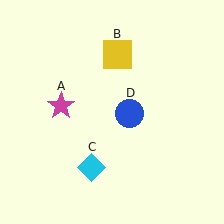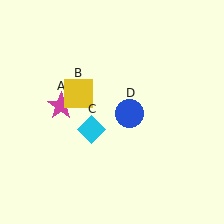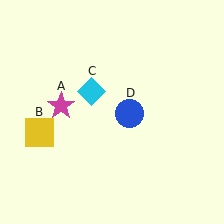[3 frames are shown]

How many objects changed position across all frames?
2 objects changed position: yellow square (object B), cyan diamond (object C).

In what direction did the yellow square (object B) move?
The yellow square (object B) moved down and to the left.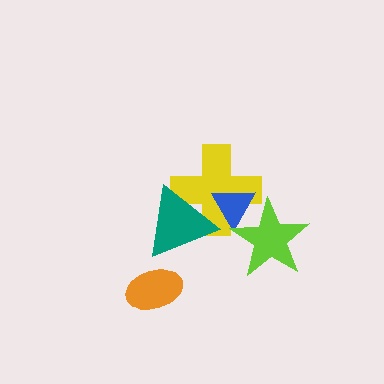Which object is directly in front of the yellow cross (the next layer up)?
The blue triangle is directly in front of the yellow cross.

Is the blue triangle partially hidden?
Yes, it is partially covered by another shape.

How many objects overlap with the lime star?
2 objects overlap with the lime star.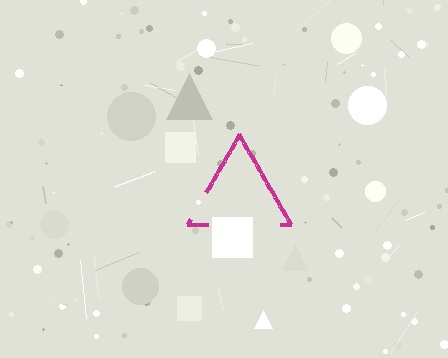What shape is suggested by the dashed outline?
The dashed outline suggests a triangle.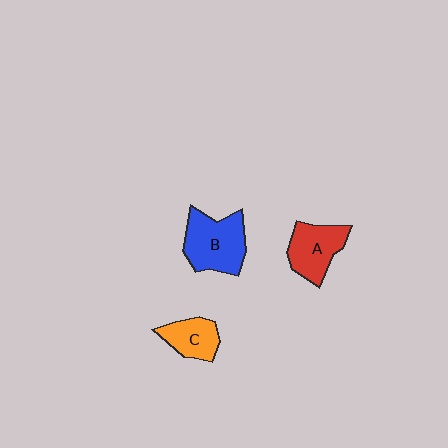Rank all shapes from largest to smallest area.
From largest to smallest: B (blue), A (red), C (orange).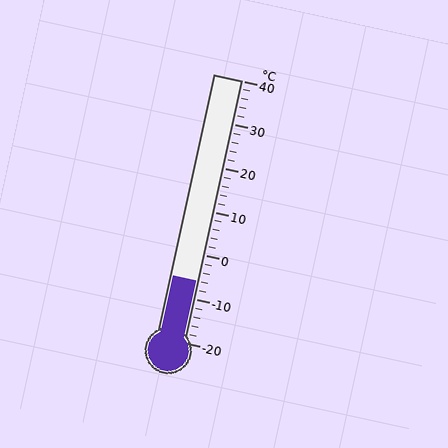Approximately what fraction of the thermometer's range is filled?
The thermometer is filled to approximately 25% of its range.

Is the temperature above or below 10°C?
The temperature is below 10°C.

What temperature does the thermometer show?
The thermometer shows approximately -6°C.